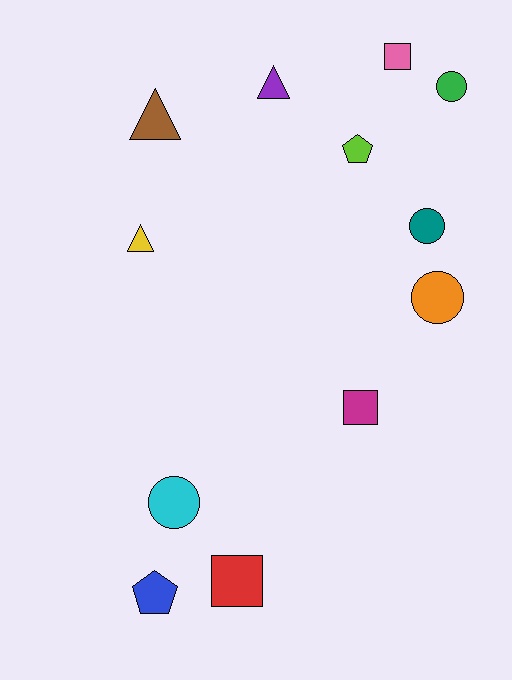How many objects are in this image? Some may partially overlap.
There are 12 objects.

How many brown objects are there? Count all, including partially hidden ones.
There is 1 brown object.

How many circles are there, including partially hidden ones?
There are 4 circles.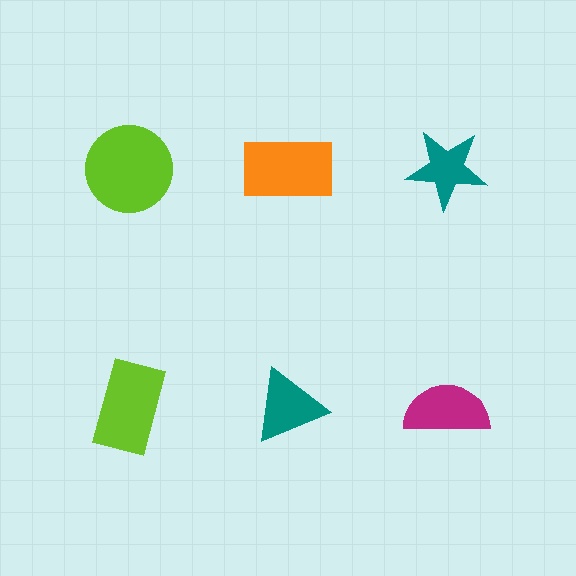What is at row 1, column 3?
A teal star.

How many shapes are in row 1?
3 shapes.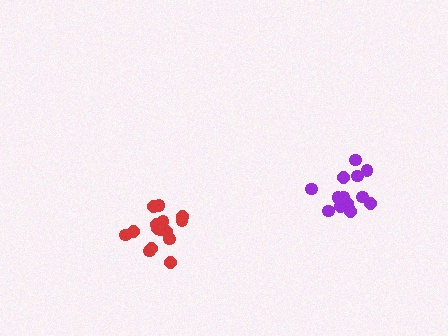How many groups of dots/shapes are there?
There are 2 groups.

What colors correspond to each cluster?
The clusters are colored: purple, red.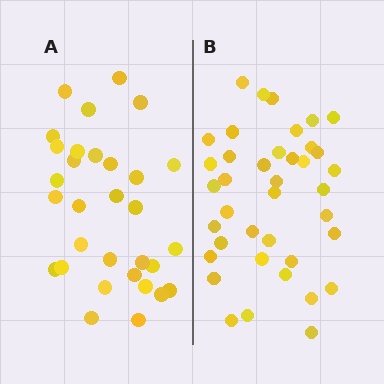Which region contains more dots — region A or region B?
Region B (the right region) has more dots.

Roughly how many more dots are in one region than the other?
Region B has roughly 8 or so more dots than region A.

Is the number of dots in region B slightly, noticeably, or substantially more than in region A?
Region B has noticeably more, but not dramatically so. The ratio is roughly 1.3 to 1.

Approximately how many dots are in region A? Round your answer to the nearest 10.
About 30 dots. (The exact count is 31, which rounds to 30.)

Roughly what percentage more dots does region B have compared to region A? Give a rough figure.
About 25% more.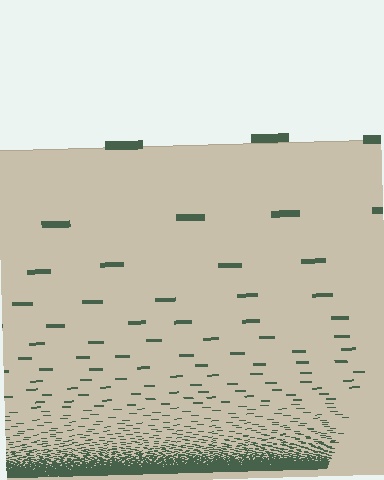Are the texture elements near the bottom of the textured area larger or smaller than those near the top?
Smaller. The gradient is inverted — elements near the bottom are smaller and denser.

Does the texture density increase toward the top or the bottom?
Density increases toward the bottom.